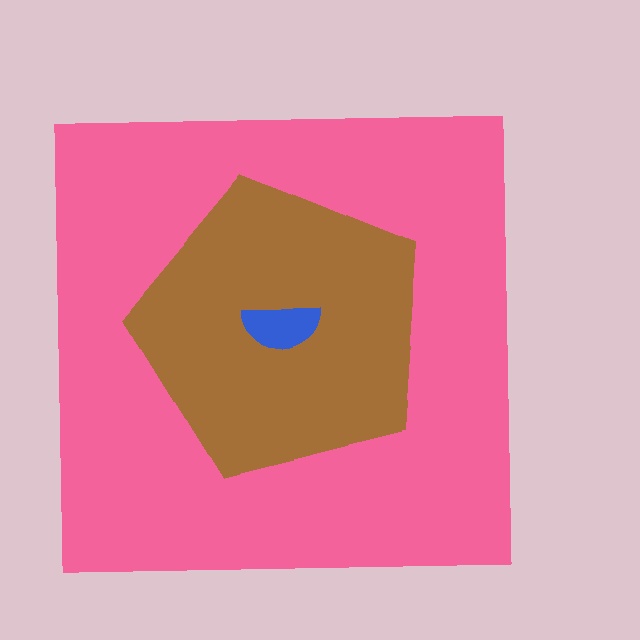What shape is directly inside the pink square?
The brown pentagon.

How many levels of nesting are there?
3.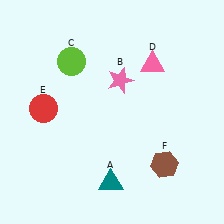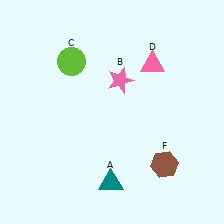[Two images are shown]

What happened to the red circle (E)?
The red circle (E) was removed in Image 2. It was in the top-left area of Image 1.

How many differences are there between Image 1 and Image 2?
There is 1 difference between the two images.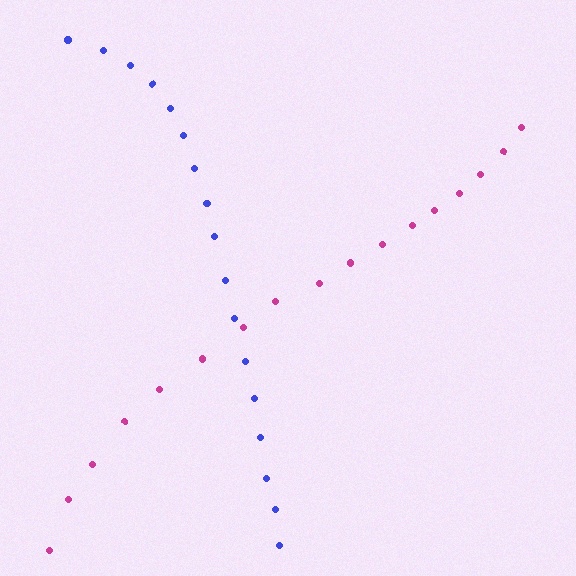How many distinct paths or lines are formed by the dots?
There are 2 distinct paths.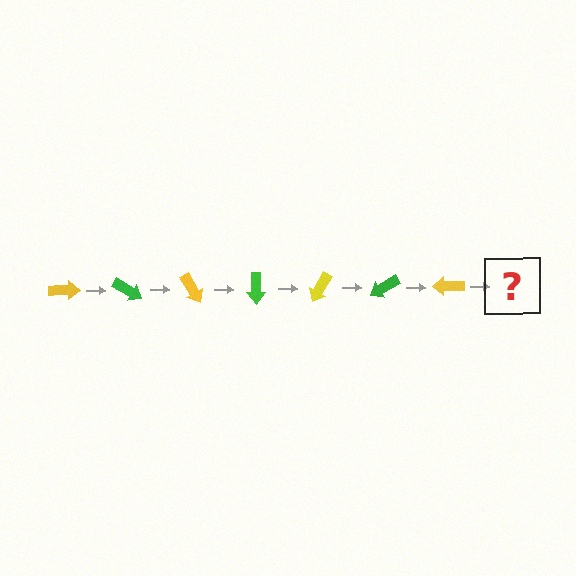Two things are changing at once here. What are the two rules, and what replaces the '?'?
The two rules are that it rotates 30 degrees each step and the color cycles through yellow and green. The '?' should be a green arrow, rotated 210 degrees from the start.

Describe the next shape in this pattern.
It should be a green arrow, rotated 210 degrees from the start.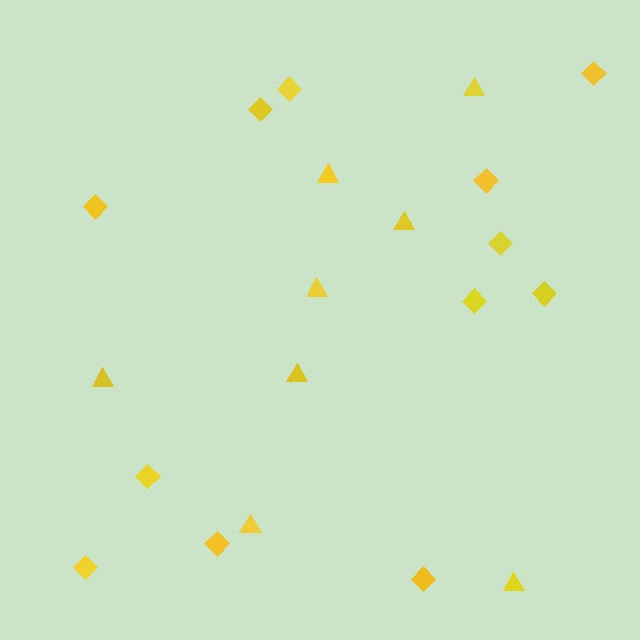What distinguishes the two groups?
There are 2 groups: one group of diamonds (12) and one group of triangles (8).